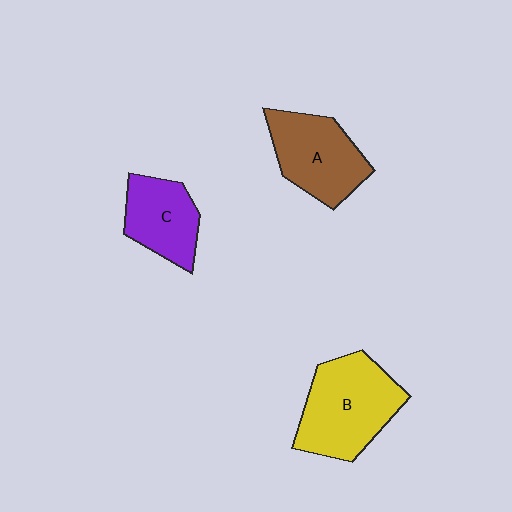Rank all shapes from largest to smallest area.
From largest to smallest: B (yellow), A (brown), C (purple).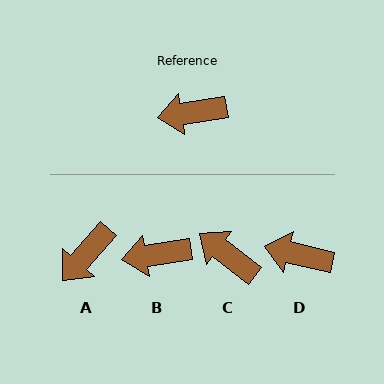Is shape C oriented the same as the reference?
No, it is off by about 46 degrees.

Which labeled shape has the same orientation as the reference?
B.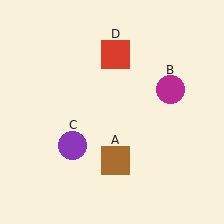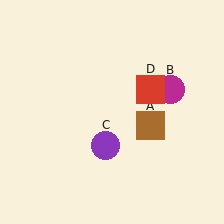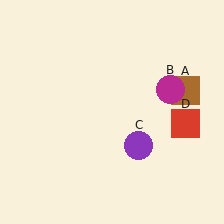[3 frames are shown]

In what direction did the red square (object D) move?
The red square (object D) moved down and to the right.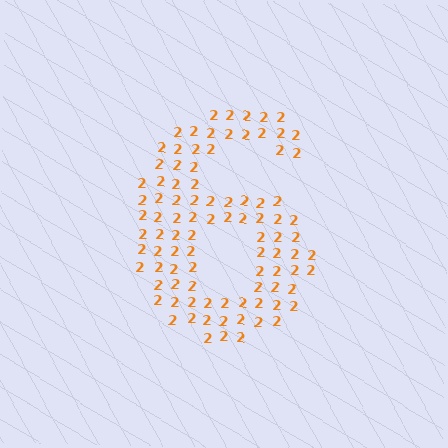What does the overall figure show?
The overall figure shows the digit 6.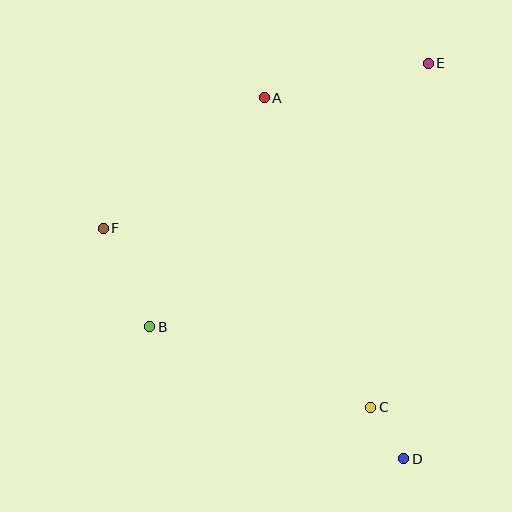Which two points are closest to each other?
Points C and D are closest to each other.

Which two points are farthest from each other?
Points D and E are farthest from each other.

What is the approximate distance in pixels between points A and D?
The distance between A and D is approximately 387 pixels.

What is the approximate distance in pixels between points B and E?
The distance between B and E is approximately 384 pixels.